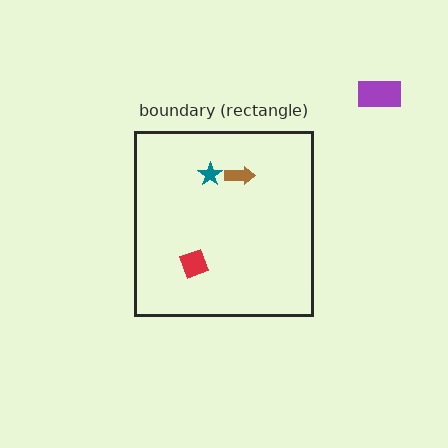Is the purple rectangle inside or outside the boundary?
Outside.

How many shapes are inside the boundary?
3 inside, 1 outside.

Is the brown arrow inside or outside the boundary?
Inside.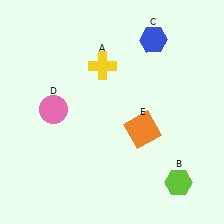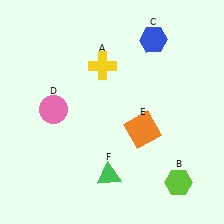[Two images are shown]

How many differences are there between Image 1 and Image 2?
There is 1 difference between the two images.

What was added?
A green triangle (F) was added in Image 2.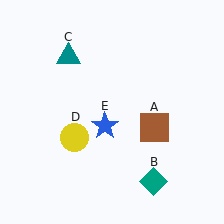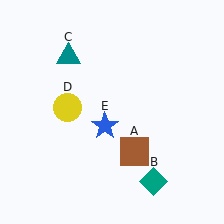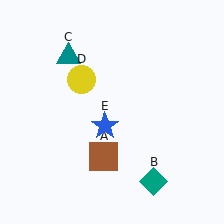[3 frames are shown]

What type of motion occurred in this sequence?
The brown square (object A), yellow circle (object D) rotated clockwise around the center of the scene.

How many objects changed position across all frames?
2 objects changed position: brown square (object A), yellow circle (object D).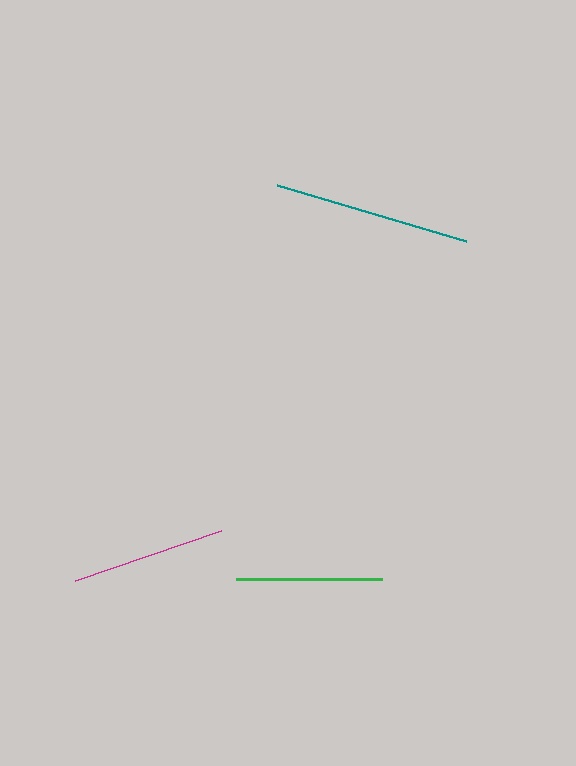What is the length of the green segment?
The green segment is approximately 146 pixels long.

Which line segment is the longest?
The teal line is the longest at approximately 197 pixels.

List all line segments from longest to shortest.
From longest to shortest: teal, magenta, green.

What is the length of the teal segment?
The teal segment is approximately 197 pixels long.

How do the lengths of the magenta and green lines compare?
The magenta and green lines are approximately the same length.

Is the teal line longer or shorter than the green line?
The teal line is longer than the green line.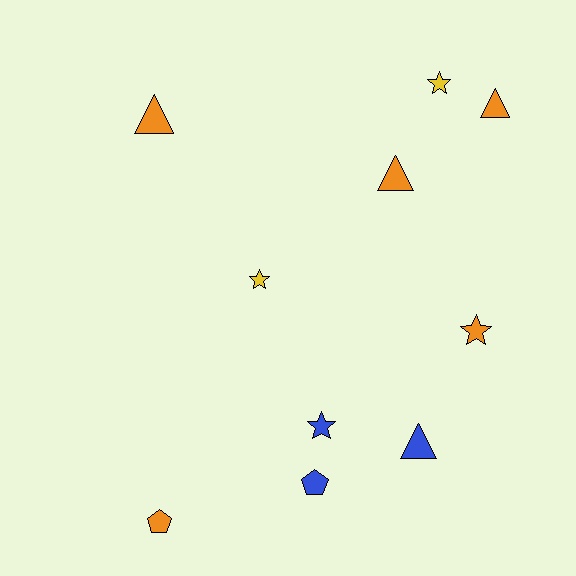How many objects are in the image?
There are 10 objects.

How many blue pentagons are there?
There is 1 blue pentagon.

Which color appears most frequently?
Orange, with 5 objects.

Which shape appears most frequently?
Star, with 4 objects.